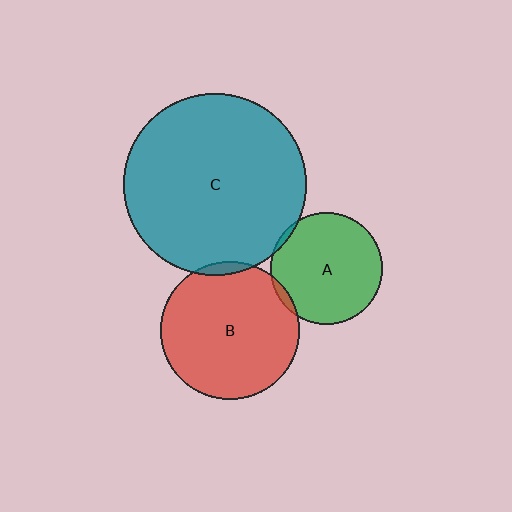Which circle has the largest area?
Circle C (teal).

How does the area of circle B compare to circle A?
Approximately 1.5 times.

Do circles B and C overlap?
Yes.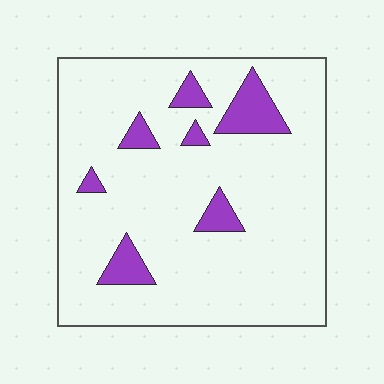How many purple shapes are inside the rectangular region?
7.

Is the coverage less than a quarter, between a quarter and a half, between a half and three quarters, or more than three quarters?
Less than a quarter.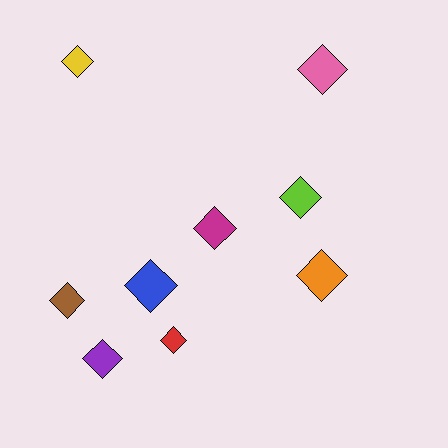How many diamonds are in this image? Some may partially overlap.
There are 9 diamonds.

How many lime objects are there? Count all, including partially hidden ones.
There is 1 lime object.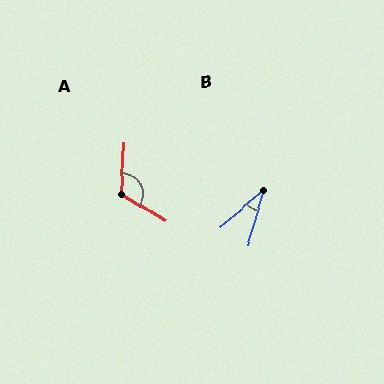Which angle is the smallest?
B, at approximately 33 degrees.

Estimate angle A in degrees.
Approximately 118 degrees.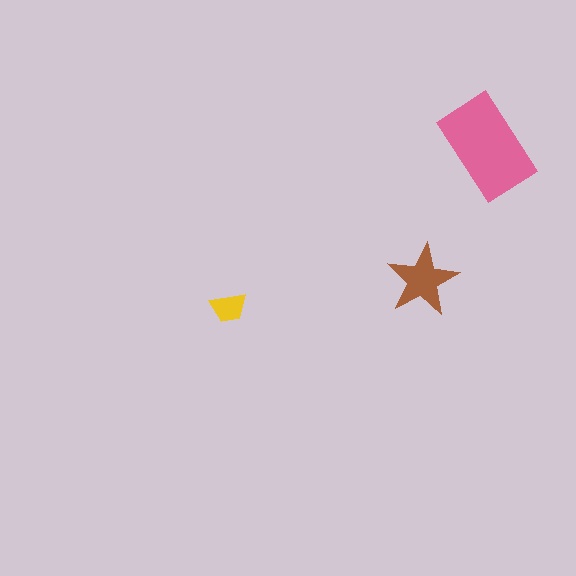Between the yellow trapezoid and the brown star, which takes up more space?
The brown star.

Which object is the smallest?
The yellow trapezoid.